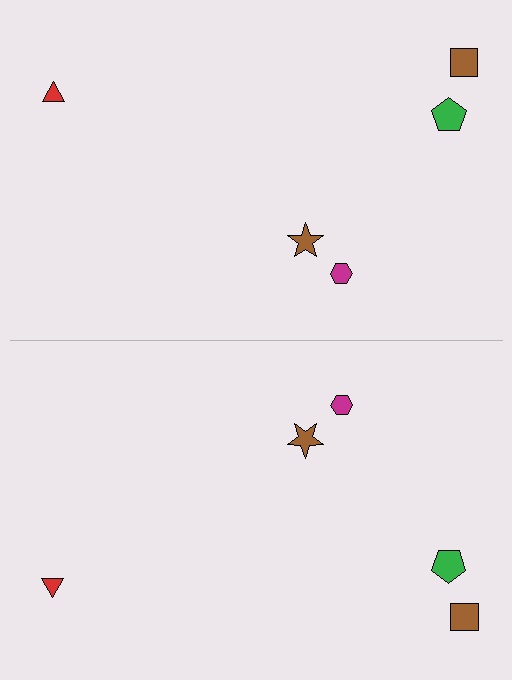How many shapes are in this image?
There are 10 shapes in this image.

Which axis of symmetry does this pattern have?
The pattern has a horizontal axis of symmetry running through the center of the image.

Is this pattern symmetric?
Yes, this pattern has bilateral (reflection) symmetry.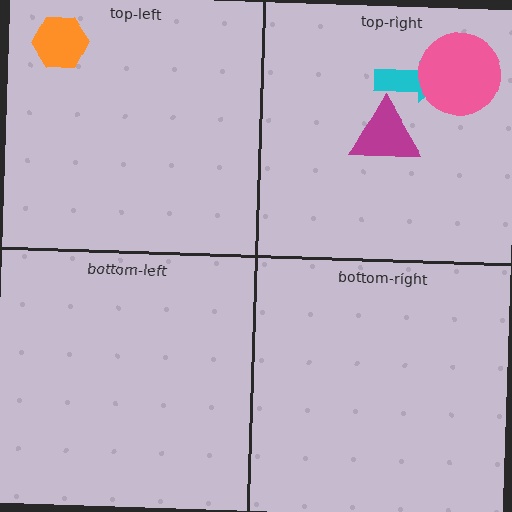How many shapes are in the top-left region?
1.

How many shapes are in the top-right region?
3.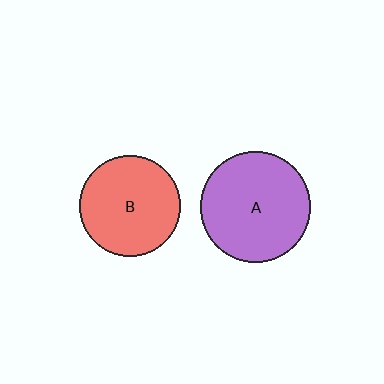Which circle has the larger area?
Circle A (purple).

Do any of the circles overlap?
No, none of the circles overlap.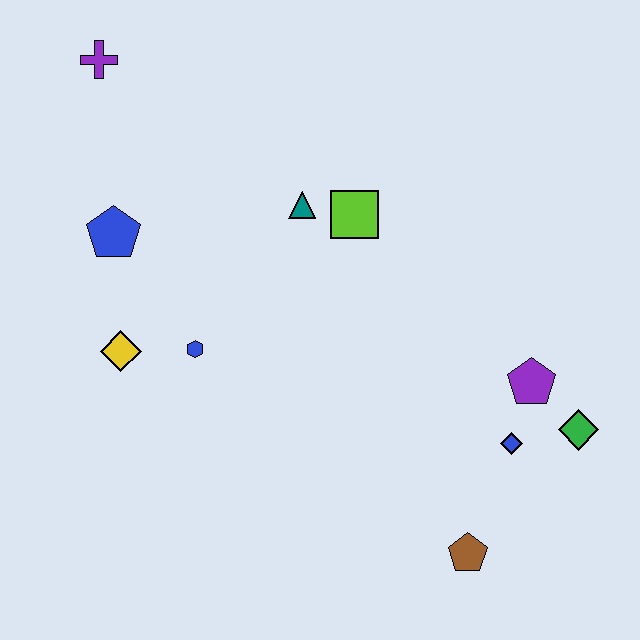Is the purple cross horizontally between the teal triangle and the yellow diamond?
No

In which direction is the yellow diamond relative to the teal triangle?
The yellow diamond is to the left of the teal triangle.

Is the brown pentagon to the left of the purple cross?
No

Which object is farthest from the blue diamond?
The purple cross is farthest from the blue diamond.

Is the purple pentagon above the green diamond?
Yes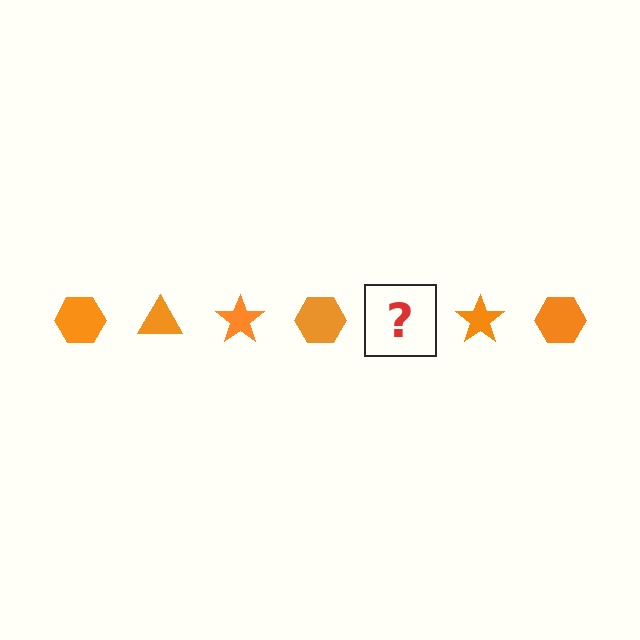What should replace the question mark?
The question mark should be replaced with an orange triangle.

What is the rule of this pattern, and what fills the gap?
The rule is that the pattern cycles through hexagon, triangle, star shapes in orange. The gap should be filled with an orange triangle.